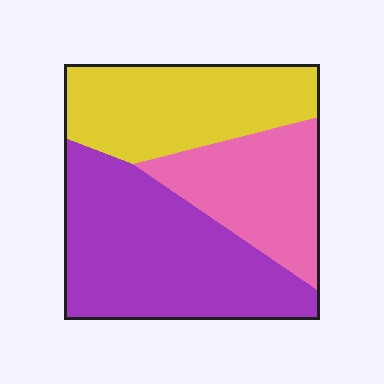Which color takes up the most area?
Purple, at roughly 45%.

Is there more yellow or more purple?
Purple.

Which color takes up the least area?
Pink, at roughly 25%.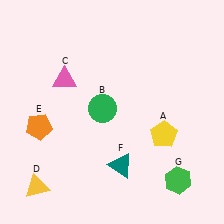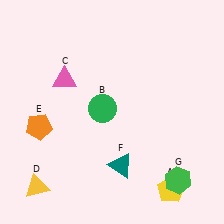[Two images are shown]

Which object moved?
The yellow pentagon (A) moved down.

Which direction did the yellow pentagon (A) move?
The yellow pentagon (A) moved down.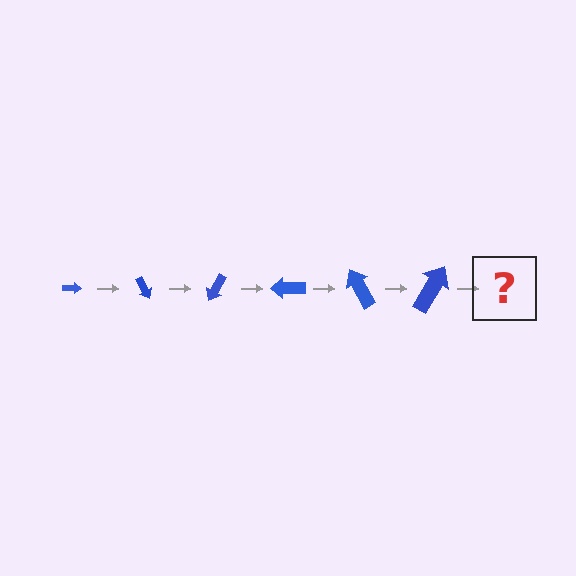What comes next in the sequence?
The next element should be an arrow, larger than the previous one and rotated 360 degrees from the start.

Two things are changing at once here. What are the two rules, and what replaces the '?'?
The two rules are that the arrow grows larger each step and it rotates 60 degrees each step. The '?' should be an arrow, larger than the previous one and rotated 360 degrees from the start.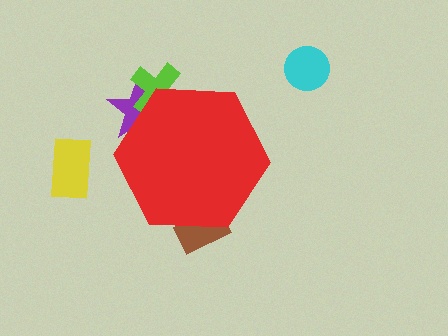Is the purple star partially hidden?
Yes, the purple star is partially hidden behind the red hexagon.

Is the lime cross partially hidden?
Yes, the lime cross is partially hidden behind the red hexagon.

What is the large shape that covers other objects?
A red hexagon.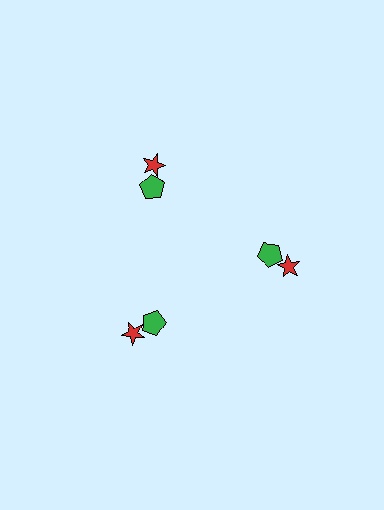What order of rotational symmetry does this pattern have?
This pattern has 3-fold rotational symmetry.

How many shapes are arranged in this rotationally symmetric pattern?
There are 6 shapes, arranged in 3 groups of 2.